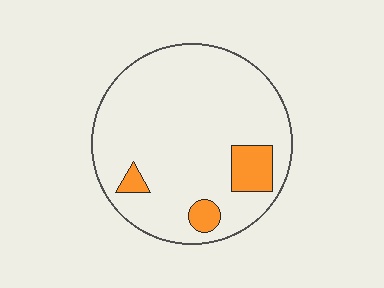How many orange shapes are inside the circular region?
3.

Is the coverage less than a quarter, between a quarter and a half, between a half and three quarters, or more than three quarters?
Less than a quarter.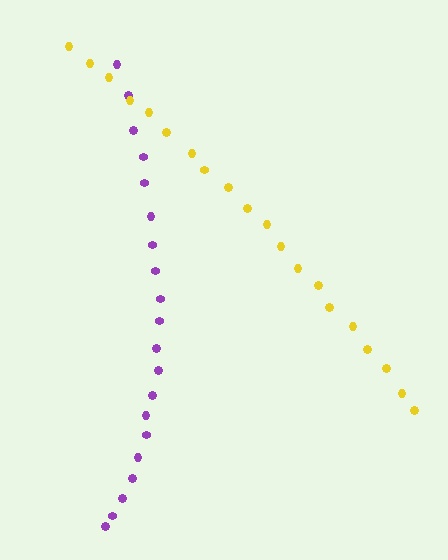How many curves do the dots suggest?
There are 2 distinct paths.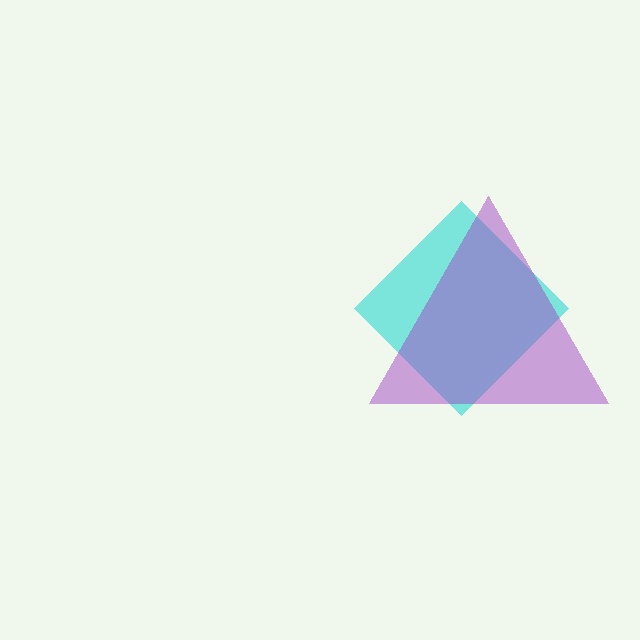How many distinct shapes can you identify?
There are 2 distinct shapes: a cyan diamond, a purple triangle.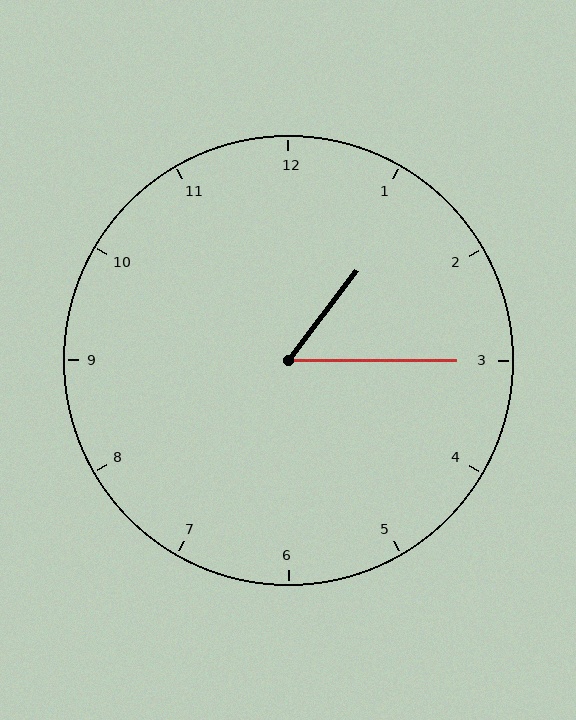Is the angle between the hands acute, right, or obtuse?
It is acute.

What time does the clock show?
1:15.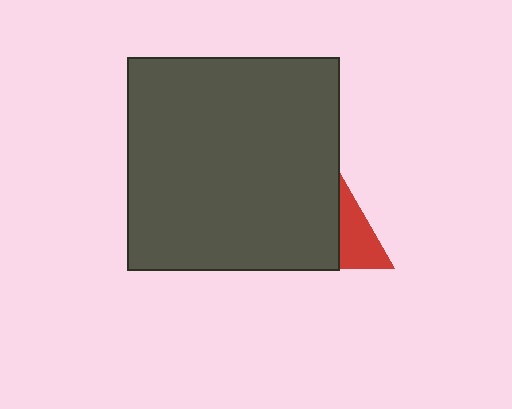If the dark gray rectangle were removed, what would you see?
You would see the complete red triangle.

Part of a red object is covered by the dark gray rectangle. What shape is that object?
It is a triangle.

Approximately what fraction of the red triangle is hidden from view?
Roughly 66% of the red triangle is hidden behind the dark gray rectangle.